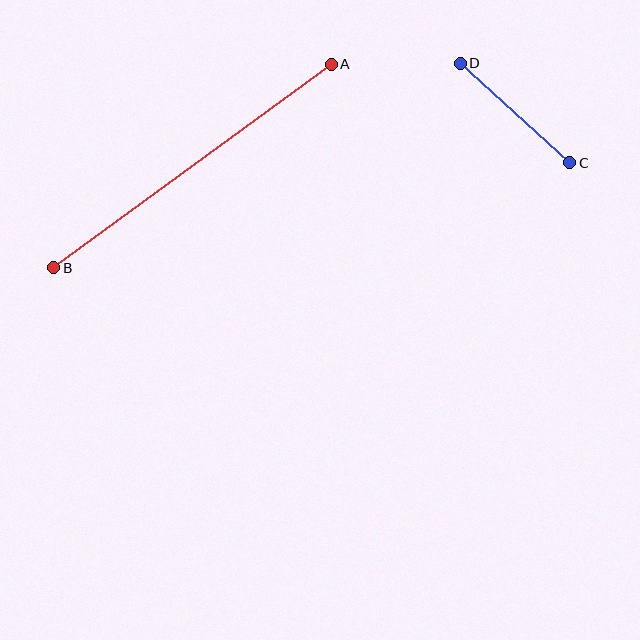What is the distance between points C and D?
The distance is approximately 148 pixels.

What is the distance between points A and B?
The distance is approximately 344 pixels.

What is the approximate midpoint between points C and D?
The midpoint is at approximately (515, 113) pixels.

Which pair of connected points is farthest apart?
Points A and B are farthest apart.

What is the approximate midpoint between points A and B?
The midpoint is at approximately (193, 166) pixels.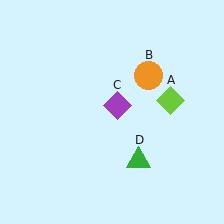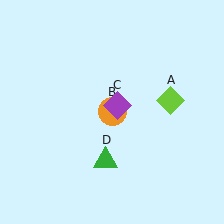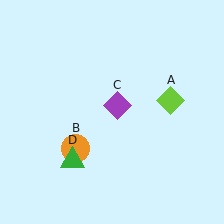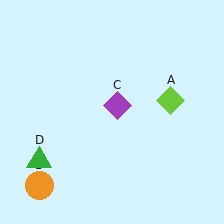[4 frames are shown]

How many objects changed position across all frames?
2 objects changed position: orange circle (object B), green triangle (object D).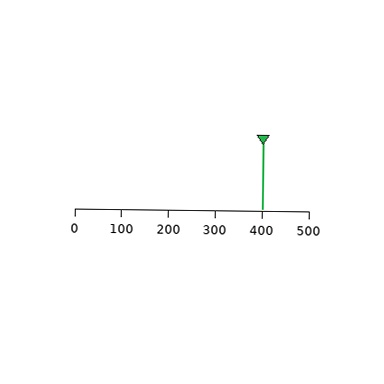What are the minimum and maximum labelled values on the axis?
The axis runs from 0 to 500.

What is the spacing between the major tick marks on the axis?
The major ticks are spaced 100 apart.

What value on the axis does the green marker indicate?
The marker indicates approximately 400.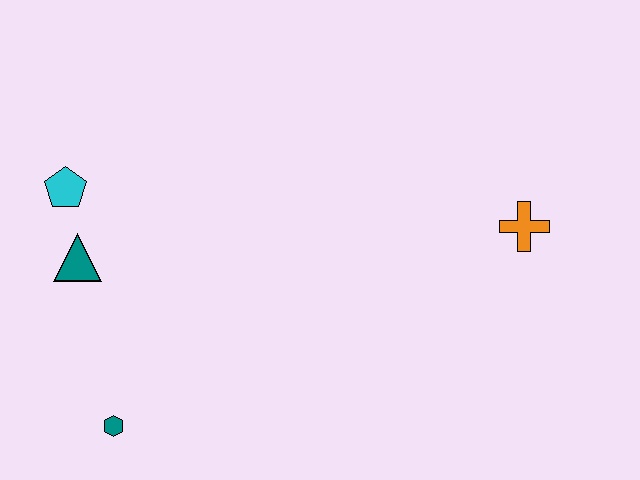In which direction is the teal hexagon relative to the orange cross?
The teal hexagon is to the left of the orange cross.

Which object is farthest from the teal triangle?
The orange cross is farthest from the teal triangle.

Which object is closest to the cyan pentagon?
The teal triangle is closest to the cyan pentagon.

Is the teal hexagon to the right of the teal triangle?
Yes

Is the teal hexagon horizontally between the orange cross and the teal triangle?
Yes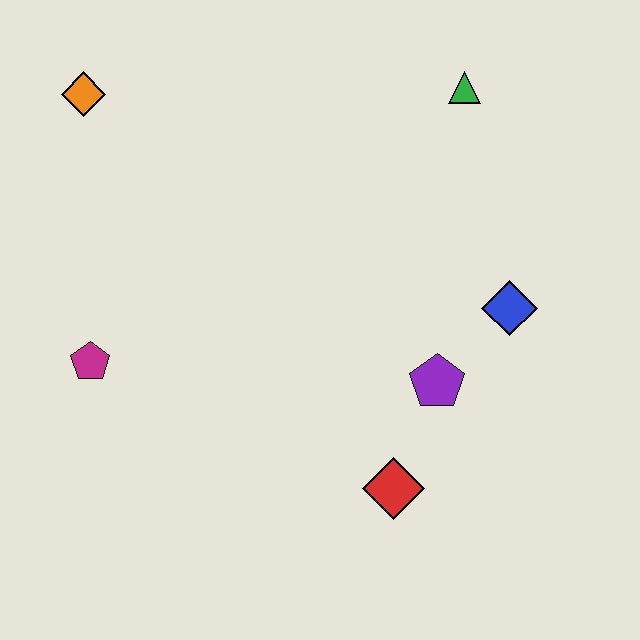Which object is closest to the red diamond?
The purple pentagon is closest to the red diamond.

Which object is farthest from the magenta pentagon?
The green triangle is farthest from the magenta pentagon.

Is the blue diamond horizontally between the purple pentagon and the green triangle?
No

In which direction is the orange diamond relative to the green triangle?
The orange diamond is to the left of the green triangle.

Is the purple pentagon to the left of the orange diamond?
No